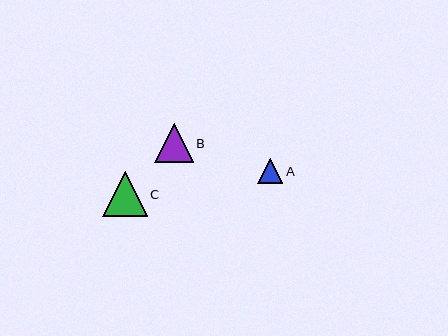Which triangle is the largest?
Triangle C is the largest with a size of approximately 45 pixels.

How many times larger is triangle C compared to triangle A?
Triangle C is approximately 1.8 times the size of triangle A.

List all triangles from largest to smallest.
From largest to smallest: C, B, A.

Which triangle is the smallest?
Triangle A is the smallest with a size of approximately 25 pixels.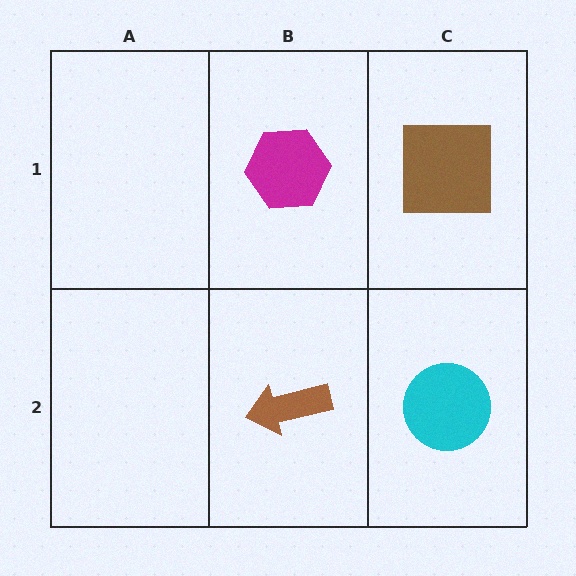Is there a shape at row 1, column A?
No, that cell is empty.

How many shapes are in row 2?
2 shapes.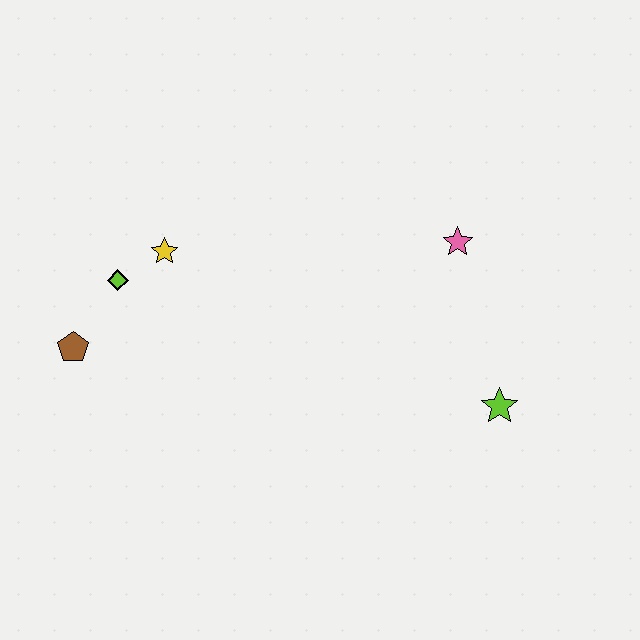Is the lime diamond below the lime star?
No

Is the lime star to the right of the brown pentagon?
Yes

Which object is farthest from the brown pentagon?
The lime star is farthest from the brown pentagon.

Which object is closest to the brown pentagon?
The lime diamond is closest to the brown pentagon.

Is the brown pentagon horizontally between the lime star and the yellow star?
No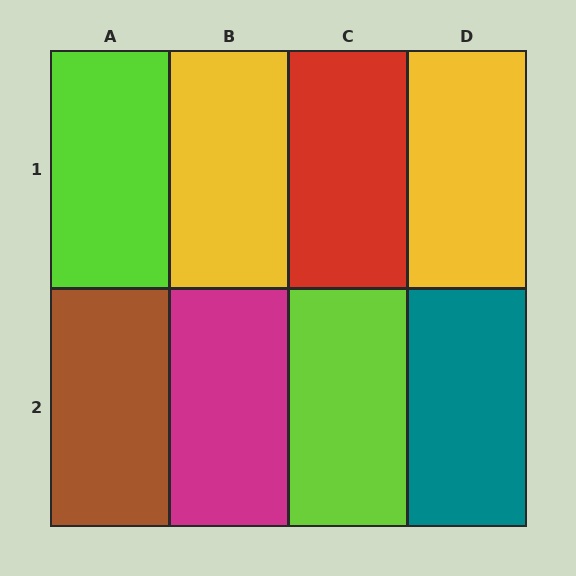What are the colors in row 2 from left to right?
Brown, magenta, lime, teal.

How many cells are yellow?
2 cells are yellow.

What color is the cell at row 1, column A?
Lime.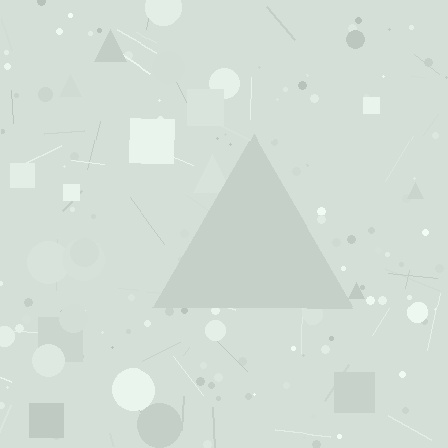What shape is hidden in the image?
A triangle is hidden in the image.